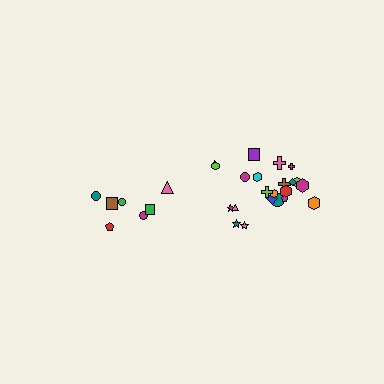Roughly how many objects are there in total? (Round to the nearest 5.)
Roughly 30 objects in total.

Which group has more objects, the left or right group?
The right group.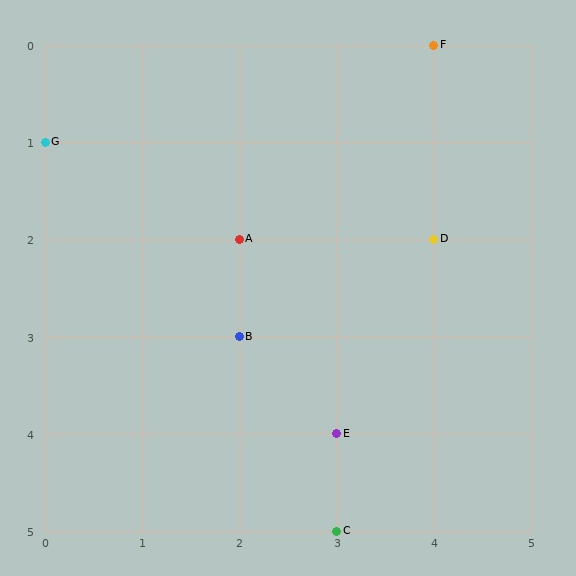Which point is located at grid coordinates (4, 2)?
Point D is at (4, 2).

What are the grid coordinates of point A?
Point A is at grid coordinates (2, 2).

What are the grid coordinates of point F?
Point F is at grid coordinates (4, 0).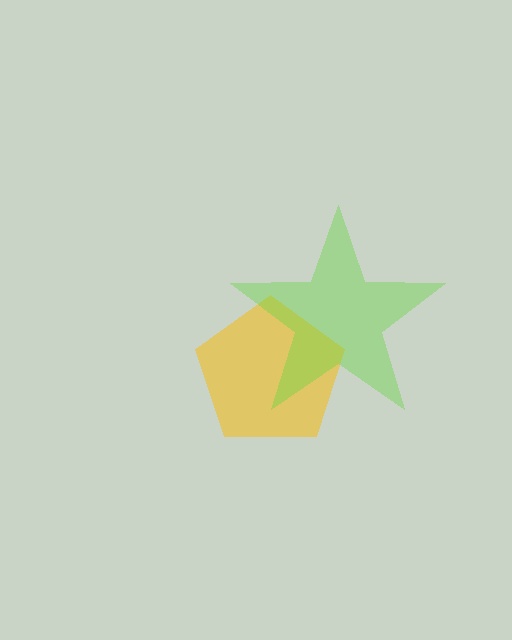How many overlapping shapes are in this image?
There are 2 overlapping shapes in the image.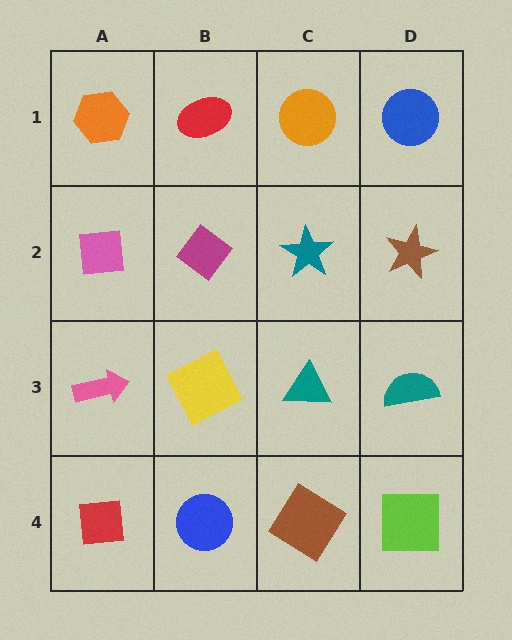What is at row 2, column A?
A pink square.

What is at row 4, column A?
A red square.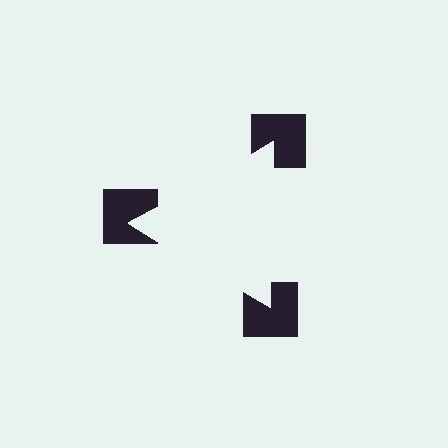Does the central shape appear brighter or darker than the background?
It typically appears slightly brighter than the background, even though no actual brightness change is drawn.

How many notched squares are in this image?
There are 3 — one at each vertex of the illusory triangle.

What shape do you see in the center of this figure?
An illusory triangle — its edges are inferred from the aligned wedge cuts in the notched squares, not physically drawn.